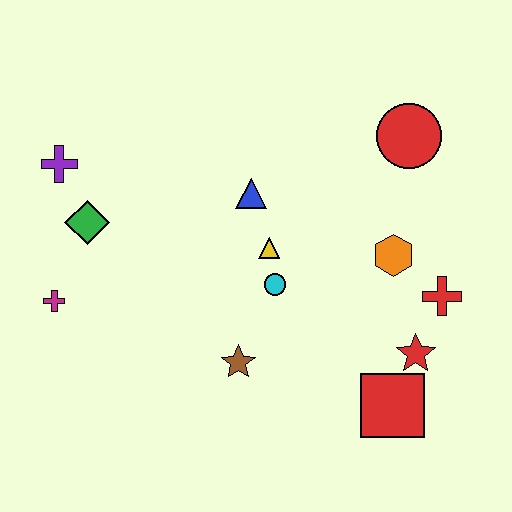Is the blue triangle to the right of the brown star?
Yes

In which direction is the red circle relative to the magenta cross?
The red circle is to the right of the magenta cross.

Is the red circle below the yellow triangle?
No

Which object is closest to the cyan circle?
The yellow triangle is closest to the cyan circle.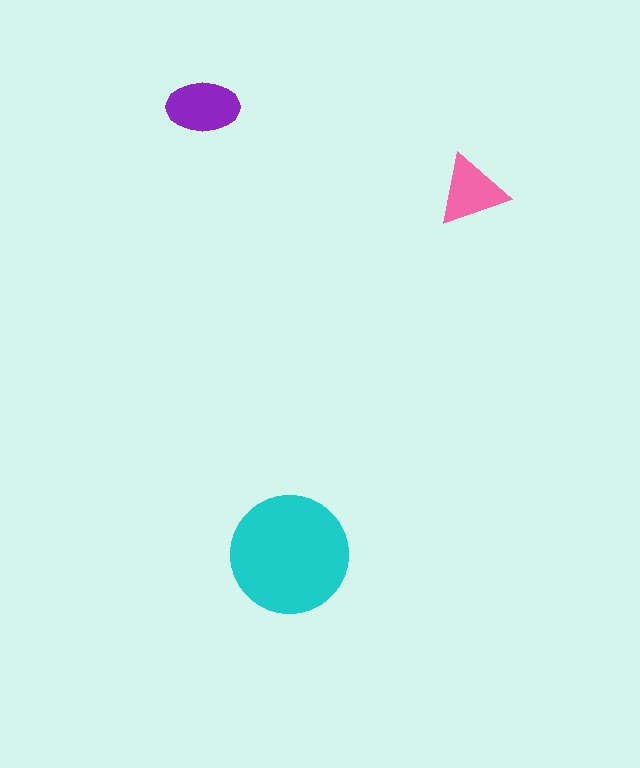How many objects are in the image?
There are 3 objects in the image.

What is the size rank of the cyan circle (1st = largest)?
1st.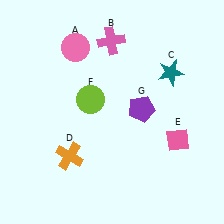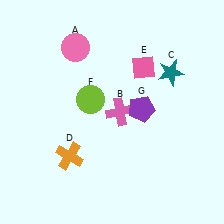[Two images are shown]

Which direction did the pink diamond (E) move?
The pink diamond (E) moved up.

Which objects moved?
The objects that moved are: the pink cross (B), the pink diamond (E).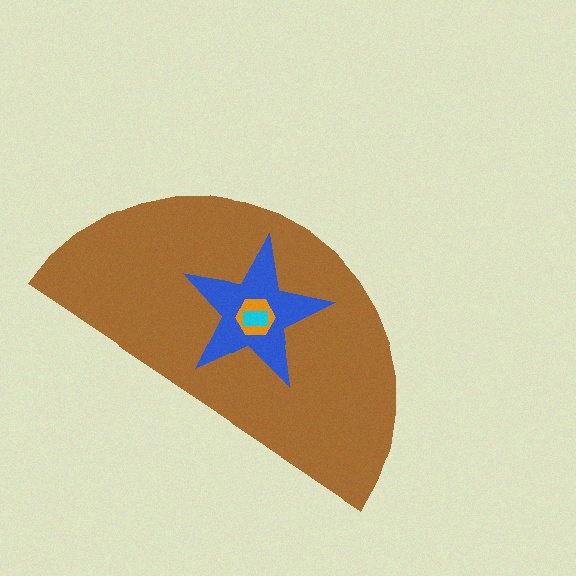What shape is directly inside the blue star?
The orange hexagon.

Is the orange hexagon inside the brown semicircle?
Yes.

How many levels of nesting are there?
4.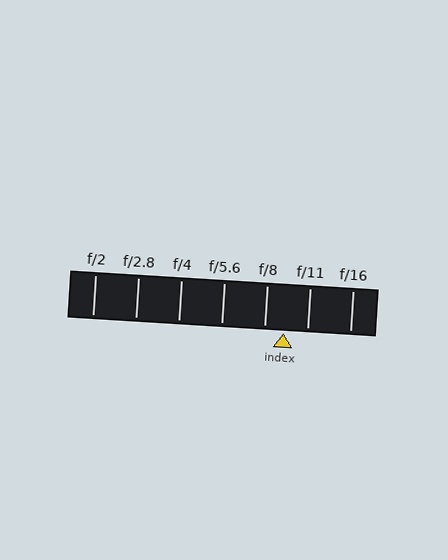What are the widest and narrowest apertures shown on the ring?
The widest aperture shown is f/2 and the narrowest is f/16.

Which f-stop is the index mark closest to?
The index mark is closest to f/8.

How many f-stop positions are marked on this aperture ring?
There are 7 f-stop positions marked.